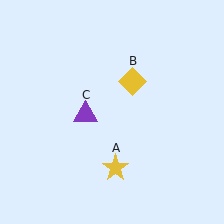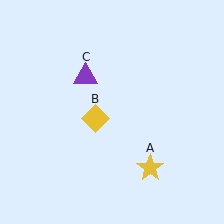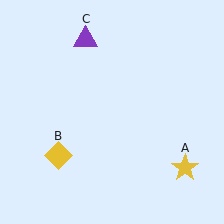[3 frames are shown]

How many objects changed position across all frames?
3 objects changed position: yellow star (object A), yellow diamond (object B), purple triangle (object C).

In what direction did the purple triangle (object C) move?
The purple triangle (object C) moved up.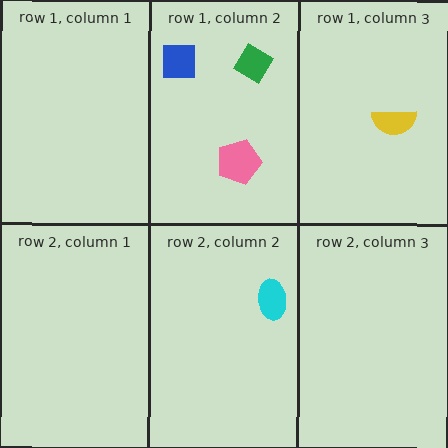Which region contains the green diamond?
The row 1, column 2 region.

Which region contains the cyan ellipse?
The row 2, column 2 region.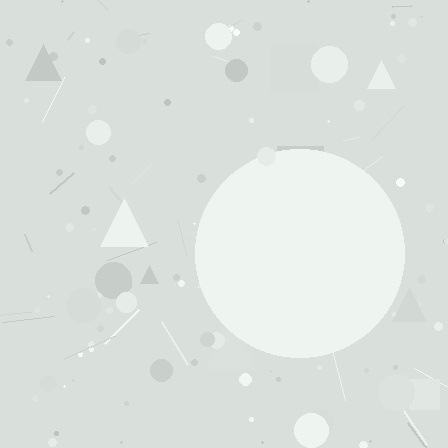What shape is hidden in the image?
A circle is hidden in the image.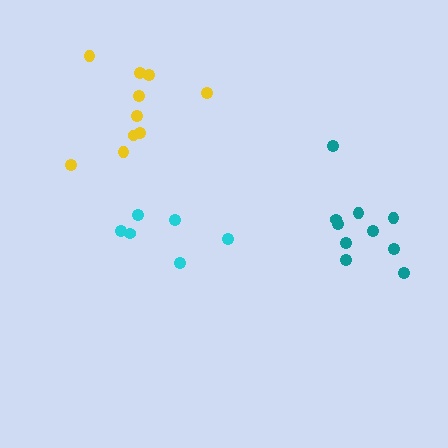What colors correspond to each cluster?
The clusters are colored: teal, cyan, yellow.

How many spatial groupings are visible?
There are 3 spatial groupings.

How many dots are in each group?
Group 1: 10 dots, Group 2: 6 dots, Group 3: 10 dots (26 total).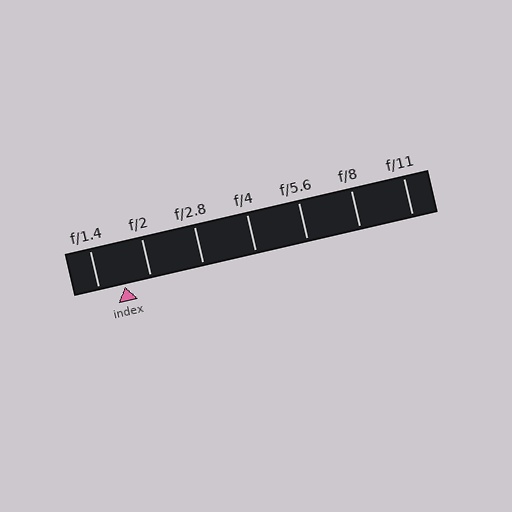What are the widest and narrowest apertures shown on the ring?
The widest aperture shown is f/1.4 and the narrowest is f/11.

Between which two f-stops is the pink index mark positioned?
The index mark is between f/1.4 and f/2.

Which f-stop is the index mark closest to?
The index mark is closest to f/2.